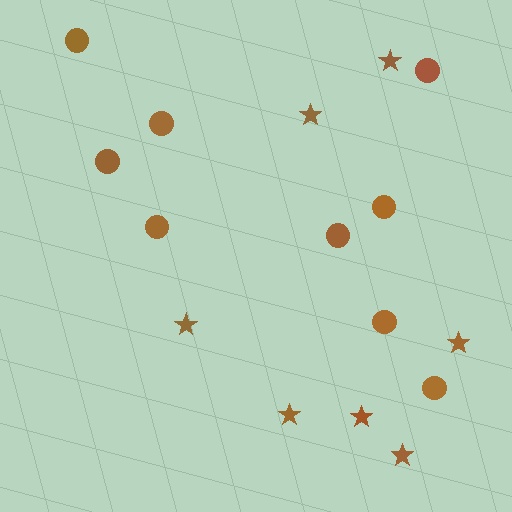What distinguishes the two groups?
There are 2 groups: one group of circles (9) and one group of stars (7).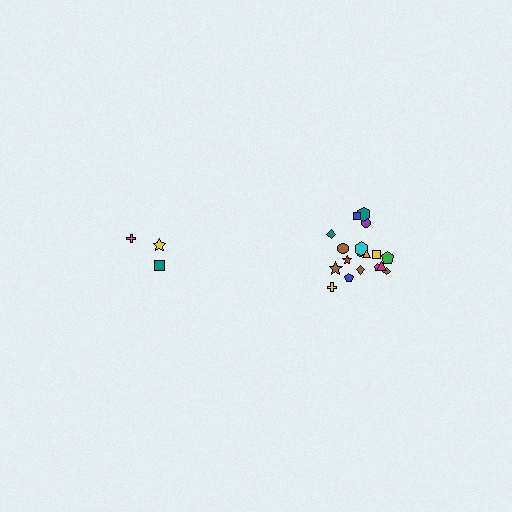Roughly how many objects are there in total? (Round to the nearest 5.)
Roughly 20 objects in total.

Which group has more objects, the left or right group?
The right group.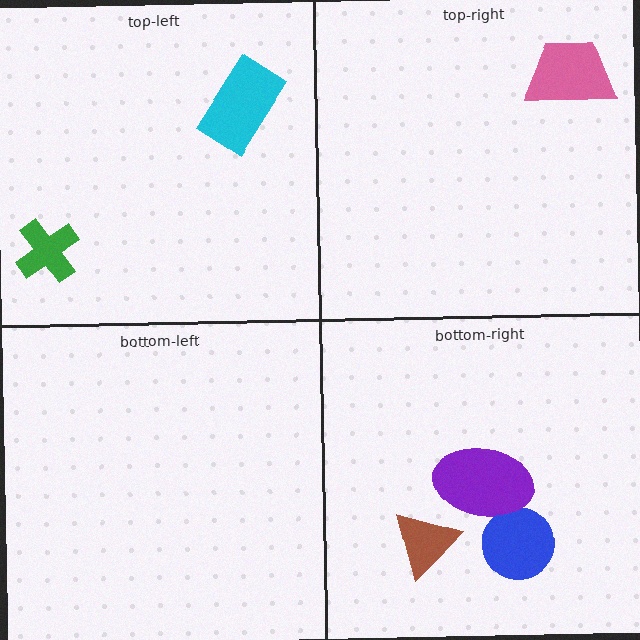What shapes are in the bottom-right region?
The brown triangle, the blue circle, the purple ellipse.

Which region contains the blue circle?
The bottom-right region.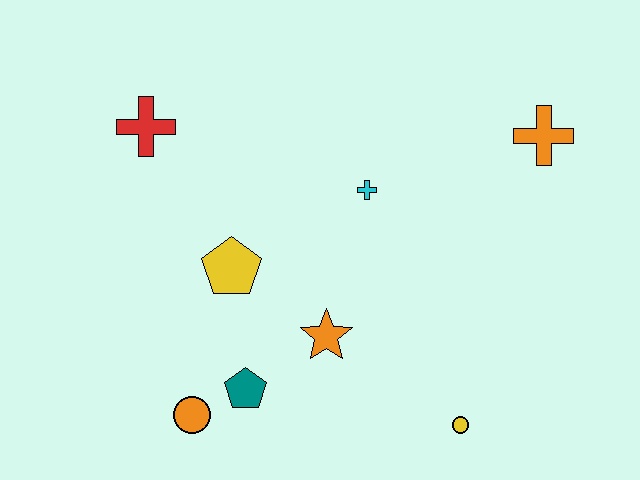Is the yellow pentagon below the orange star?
No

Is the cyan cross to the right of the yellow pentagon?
Yes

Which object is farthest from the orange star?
The orange cross is farthest from the orange star.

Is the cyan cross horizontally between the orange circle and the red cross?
No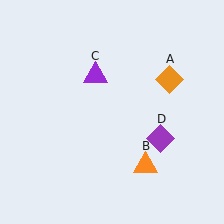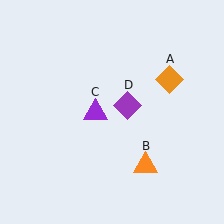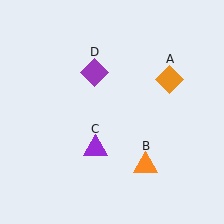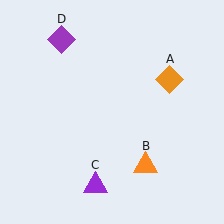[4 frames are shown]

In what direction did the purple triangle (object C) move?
The purple triangle (object C) moved down.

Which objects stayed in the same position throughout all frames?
Orange diamond (object A) and orange triangle (object B) remained stationary.